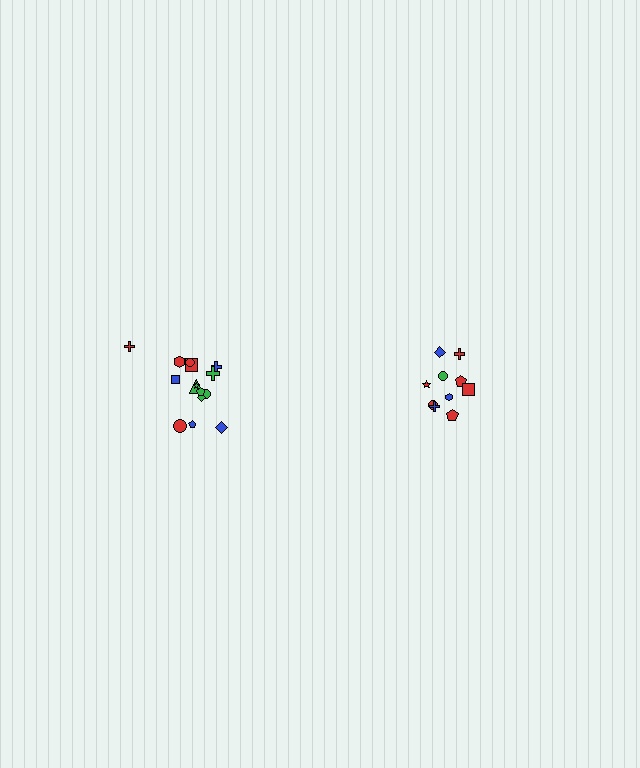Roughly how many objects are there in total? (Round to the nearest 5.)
Roughly 25 objects in total.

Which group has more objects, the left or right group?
The left group.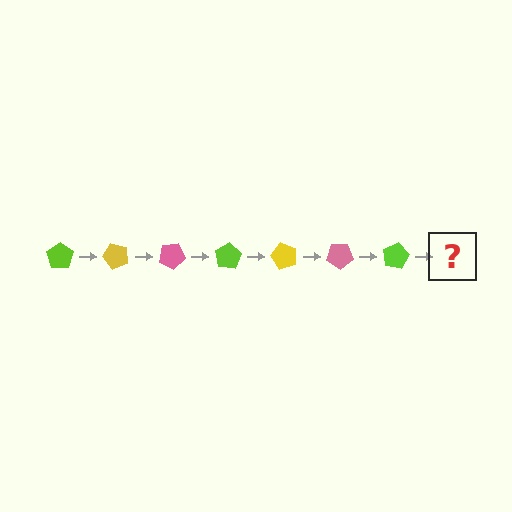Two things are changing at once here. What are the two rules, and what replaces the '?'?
The two rules are that it rotates 50 degrees each step and the color cycles through lime, yellow, and pink. The '?' should be a yellow pentagon, rotated 350 degrees from the start.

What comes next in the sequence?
The next element should be a yellow pentagon, rotated 350 degrees from the start.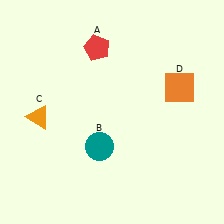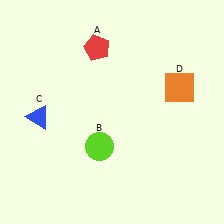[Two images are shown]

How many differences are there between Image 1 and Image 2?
There are 2 differences between the two images.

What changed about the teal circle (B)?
In Image 1, B is teal. In Image 2, it changed to lime.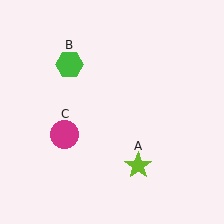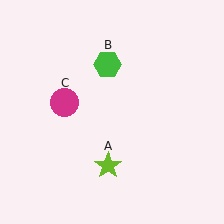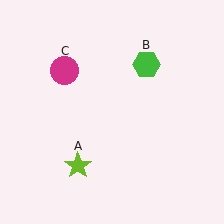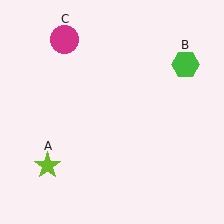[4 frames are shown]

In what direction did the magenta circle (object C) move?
The magenta circle (object C) moved up.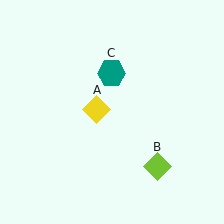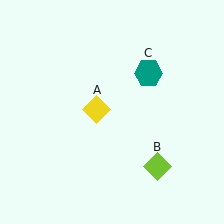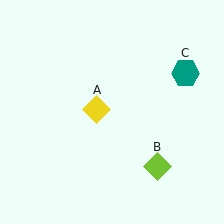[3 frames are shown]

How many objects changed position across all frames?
1 object changed position: teal hexagon (object C).